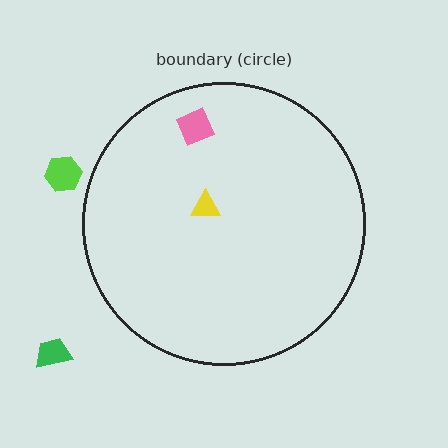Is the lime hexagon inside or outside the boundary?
Outside.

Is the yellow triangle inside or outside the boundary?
Inside.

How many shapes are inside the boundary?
2 inside, 2 outside.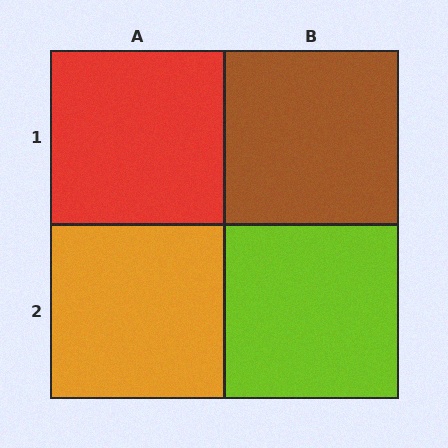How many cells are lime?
1 cell is lime.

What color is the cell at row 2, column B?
Lime.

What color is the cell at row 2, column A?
Orange.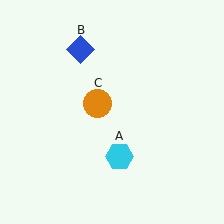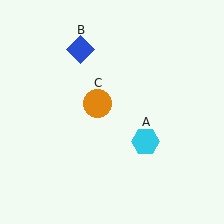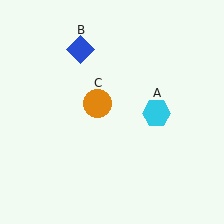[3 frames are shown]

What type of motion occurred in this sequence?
The cyan hexagon (object A) rotated counterclockwise around the center of the scene.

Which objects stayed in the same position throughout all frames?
Blue diamond (object B) and orange circle (object C) remained stationary.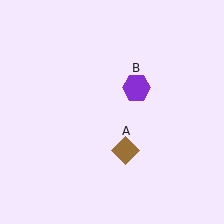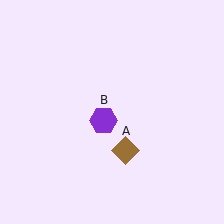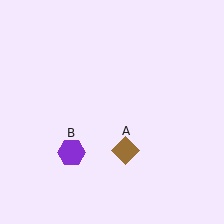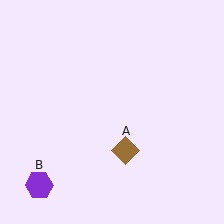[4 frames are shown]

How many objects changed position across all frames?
1 object changed position: purple hexagon (object B).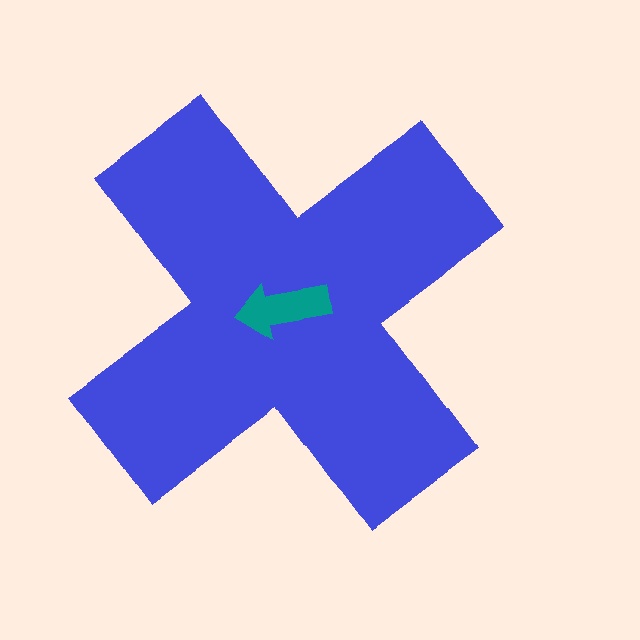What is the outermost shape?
The blue cross.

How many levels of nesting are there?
2.